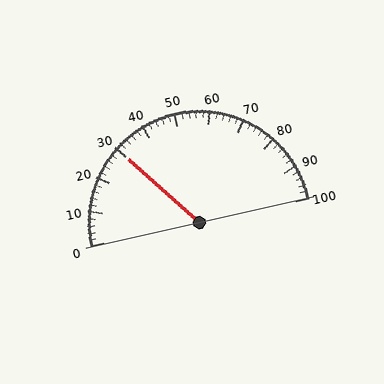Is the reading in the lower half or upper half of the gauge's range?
The reading is in the lower half of the range (0 to 100).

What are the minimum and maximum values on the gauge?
The gauge ranges from 0 to 100.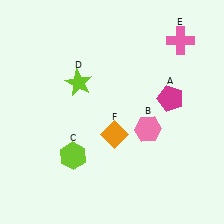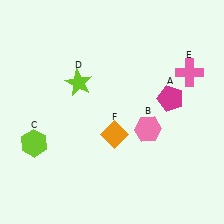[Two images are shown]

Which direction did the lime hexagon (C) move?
The lime hexagon (C) moved left.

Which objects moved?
The objects that moved are: the lime hexagon (C), the pink cross (E).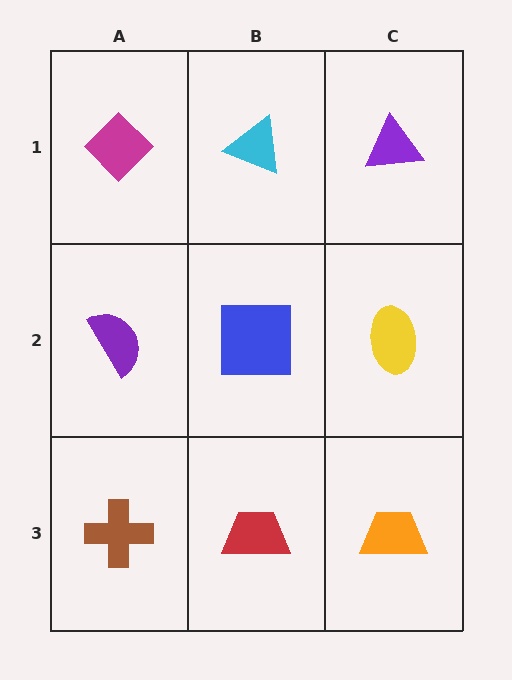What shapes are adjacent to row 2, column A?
A magenta diamond (row 1, column A), a brown cross (row 3, column A), a blue square (row 2, column B).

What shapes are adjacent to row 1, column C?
A yellow ellipse (row 2, column C), a cyan triangle (row 1, column B).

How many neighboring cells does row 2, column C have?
3.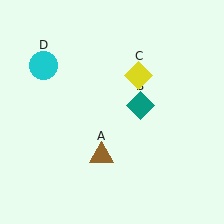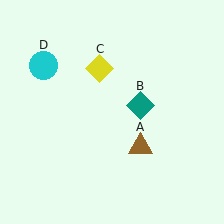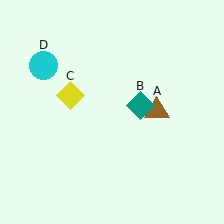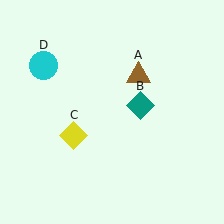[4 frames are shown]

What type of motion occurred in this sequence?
The brown triangle (object A), yellow diamond (object C) rotated counterclockwise around the center of the scene.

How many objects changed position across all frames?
2 objects changed position: brown triangle (object A), yellow diamond (object C).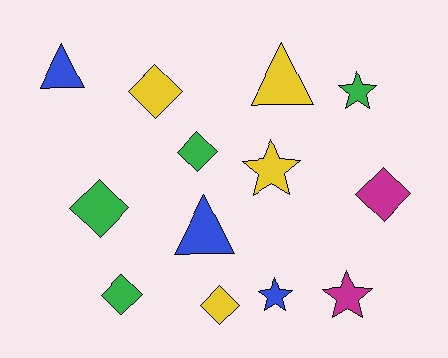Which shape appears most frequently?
Diamond, with 6 objects.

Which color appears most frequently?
Green, with 4 objects.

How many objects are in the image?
There are 13 objects.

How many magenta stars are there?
There is 1 magenta star.